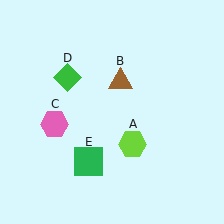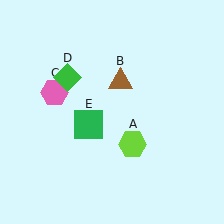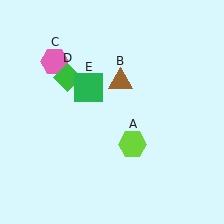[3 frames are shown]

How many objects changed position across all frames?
2 objects changed position: pink hexagon (object C), green square (object E).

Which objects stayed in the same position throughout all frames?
Lime hexagon (object A) and brown triangle (object B) and green diamond (object D) remained stationary.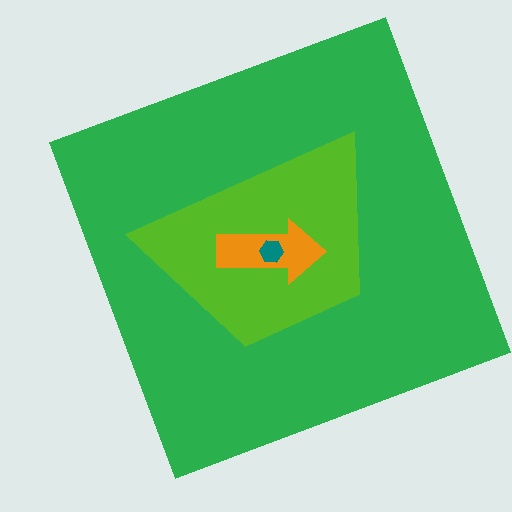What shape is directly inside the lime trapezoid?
The orange arrow.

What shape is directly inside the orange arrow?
The teal hexagon.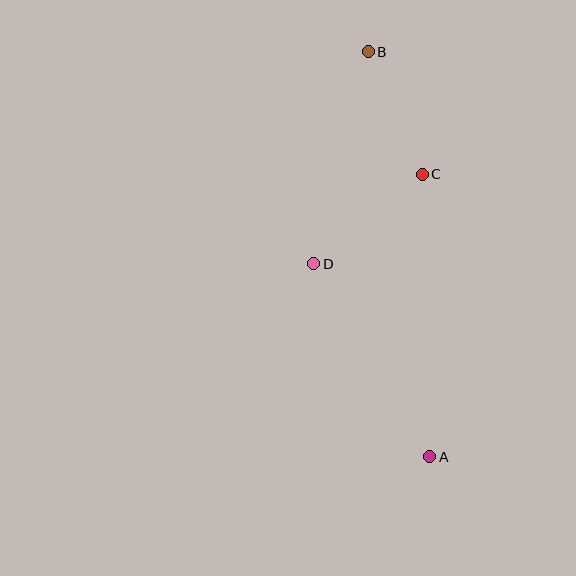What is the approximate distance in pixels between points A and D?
The distance between A and D is approximately 225 pixels.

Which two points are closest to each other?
Points B and C are closest to each other.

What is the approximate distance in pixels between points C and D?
The distance between C and D is approximately 141 pixels.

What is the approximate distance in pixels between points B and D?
The distance between B and D is approximately 219 pixels.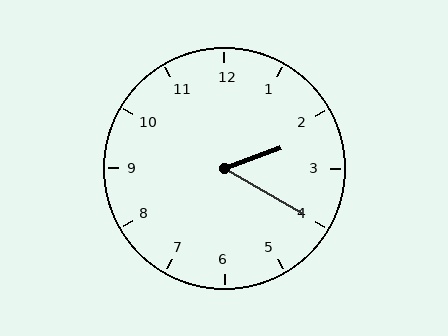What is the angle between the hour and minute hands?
Approximately 50 degrees.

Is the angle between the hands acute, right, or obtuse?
It is acute.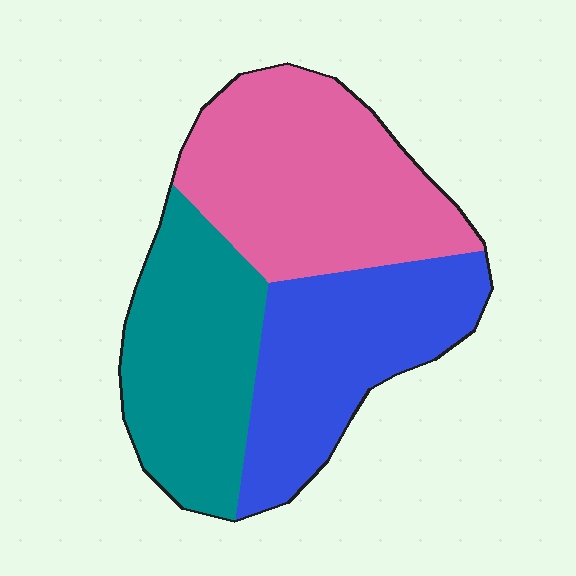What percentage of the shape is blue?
Blue covers 31% of the shape.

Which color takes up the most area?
Pink, at roughly 40%.